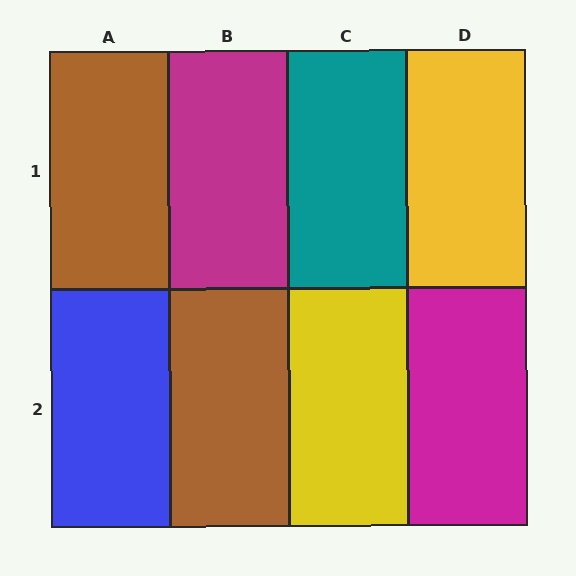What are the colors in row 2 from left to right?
Blue, brown, yellow, magenta.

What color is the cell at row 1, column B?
Magenta.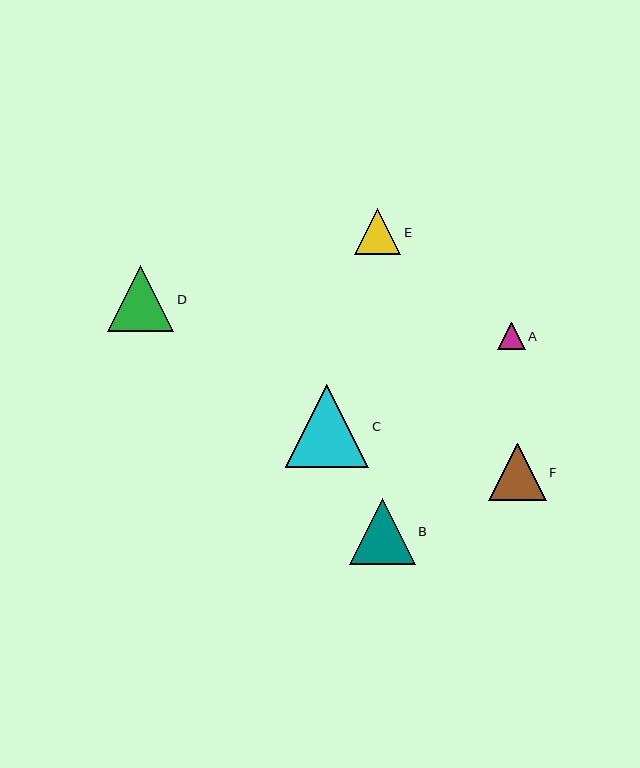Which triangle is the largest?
Triangle C is the largest with a size of approximately 83 pixels.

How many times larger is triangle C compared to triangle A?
Triangle C is approximately 3.0 times the size of triangle A.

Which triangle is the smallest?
Triangle A is the smallest with a size of approximately 27 pixels.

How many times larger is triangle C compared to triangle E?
Triangle C is approximately 1.8 times the size of triangle E.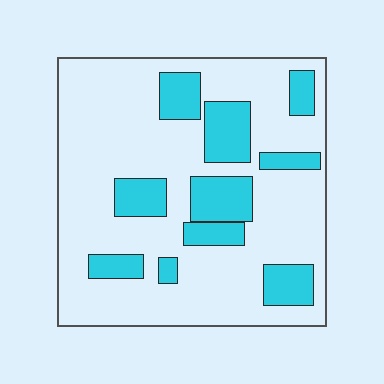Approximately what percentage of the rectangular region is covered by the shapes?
Approximately 25%.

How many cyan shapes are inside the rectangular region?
10.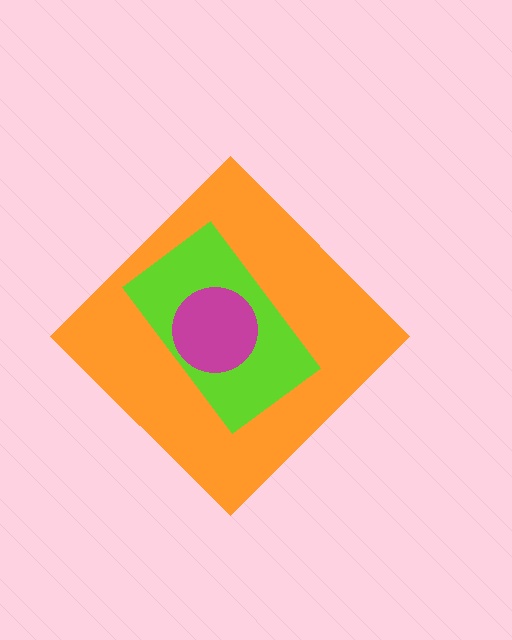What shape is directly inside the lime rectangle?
The magenta circle.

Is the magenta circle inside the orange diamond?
Yes.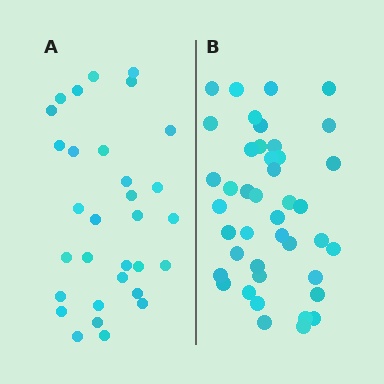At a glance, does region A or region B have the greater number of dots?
Region B (the right region) has more dots.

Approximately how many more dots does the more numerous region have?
Region B has roughly 12 or so more dots than region A.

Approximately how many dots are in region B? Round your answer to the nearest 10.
About 40 dots. (The exact count is 42, which rounds to 40.)